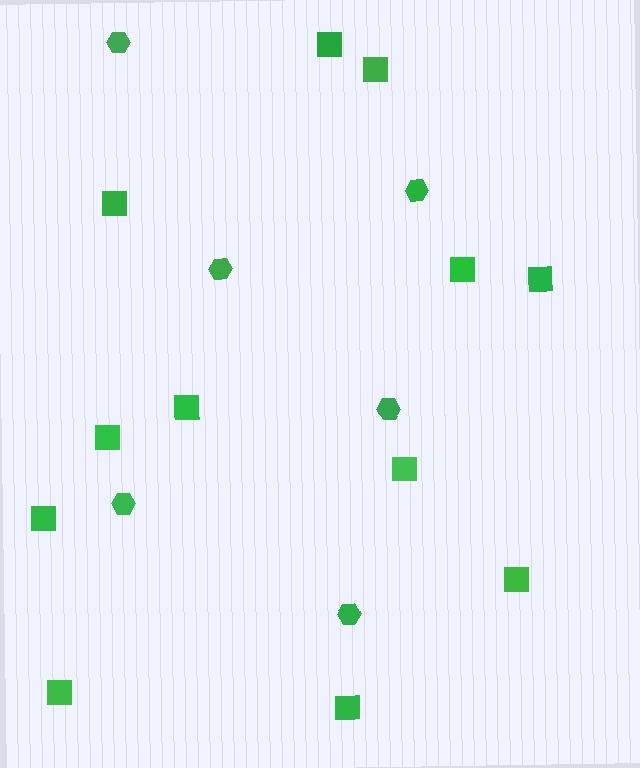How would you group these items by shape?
There are 2 groups: one group of squares (12) and one group of hexagons (6).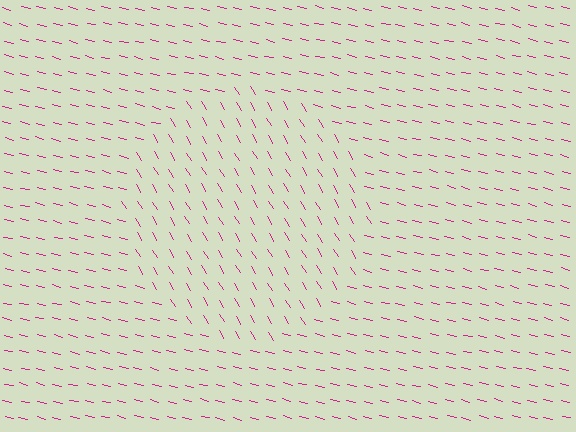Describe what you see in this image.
The image is filled with small magenta line segments. A circle region in the image has lines oriented differently from the surrounding lines, creating a visible texture boundary.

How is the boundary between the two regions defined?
The boundary is defined purely by a change in line orientation (approximately 45 degrees difference). All lines are the same color and thickness.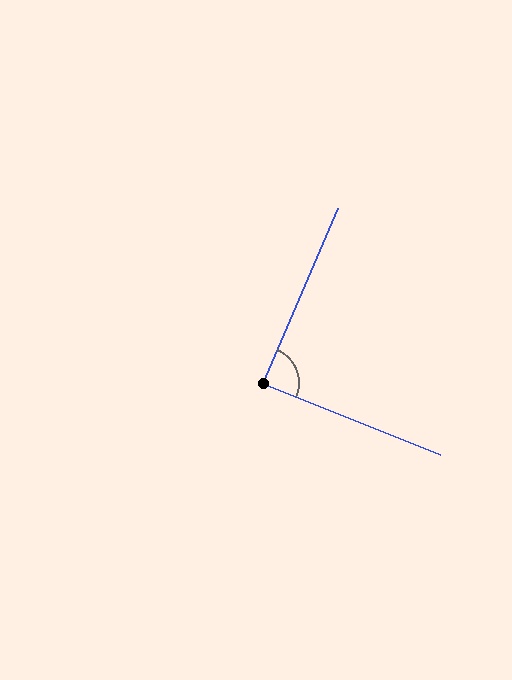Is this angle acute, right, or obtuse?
It is approximately a right angle.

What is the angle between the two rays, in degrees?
Approximately 89 degrees.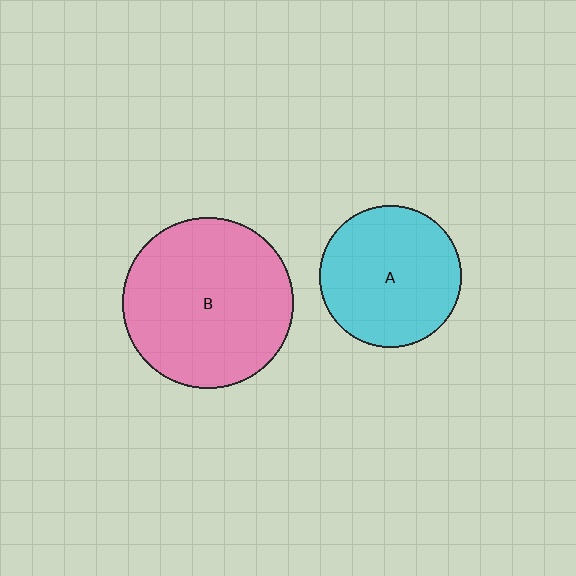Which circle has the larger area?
Circle B (pink).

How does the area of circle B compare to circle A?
Approximately 1.4 times.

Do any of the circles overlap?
No, none of the circles overlap.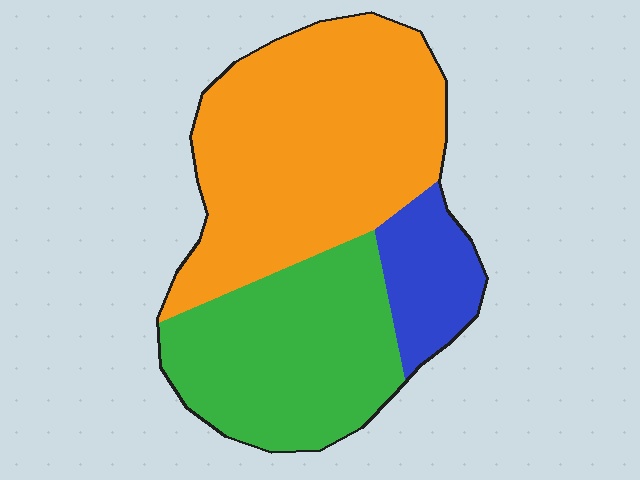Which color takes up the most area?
Orange, at roughly 50%.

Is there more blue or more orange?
Orange.